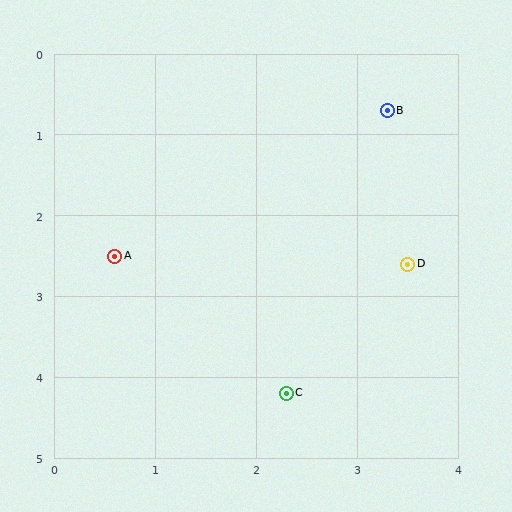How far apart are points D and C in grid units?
Points D and C are about 2.0 grid units apart.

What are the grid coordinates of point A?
Point A is at approximately (0.6, 2.5).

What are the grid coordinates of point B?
Point B is at approximately (3.3, 0.7).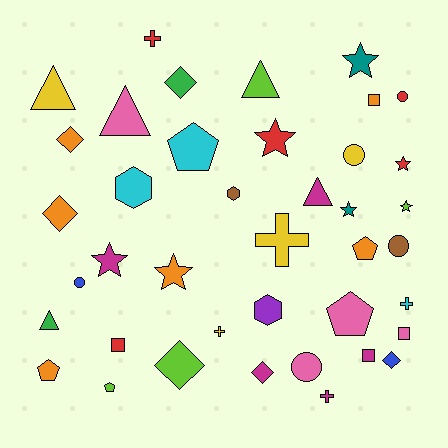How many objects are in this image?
There are 40 objects.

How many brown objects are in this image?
There are 2 brown objects.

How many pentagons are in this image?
There are 5 pentagons.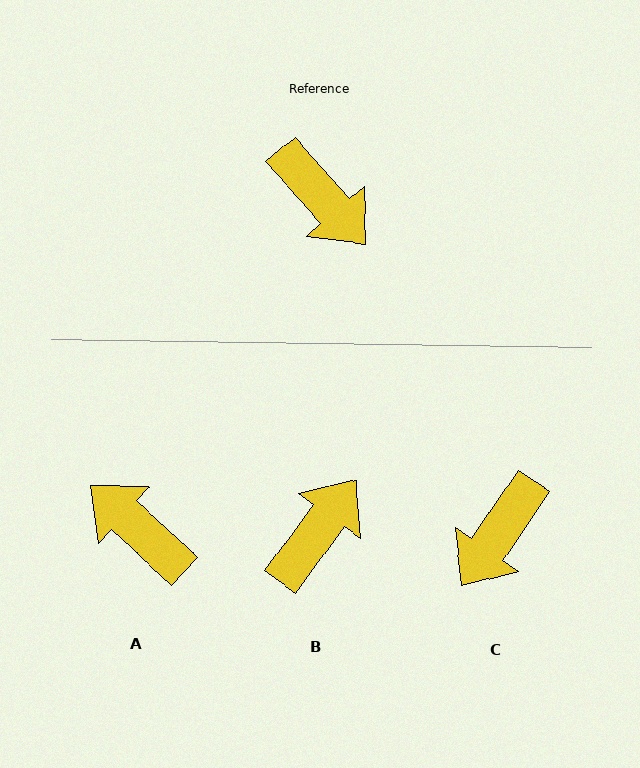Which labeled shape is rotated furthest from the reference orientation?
A, about 174 degrees away.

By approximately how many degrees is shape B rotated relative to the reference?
Approximately 102 degrees counter-clockwise.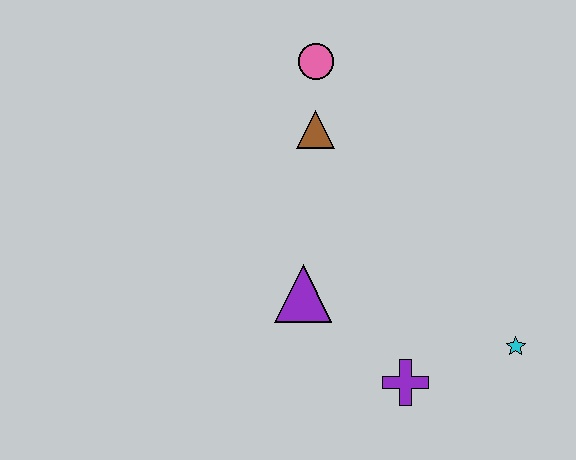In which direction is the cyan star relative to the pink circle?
The cyan star is below the pink circle.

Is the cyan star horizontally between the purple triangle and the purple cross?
No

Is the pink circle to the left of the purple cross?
Yes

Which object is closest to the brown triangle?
The pink circle is closest to the brown triangle.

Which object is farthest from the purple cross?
The pink circle is farthest from the purple cross.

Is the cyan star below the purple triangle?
Yes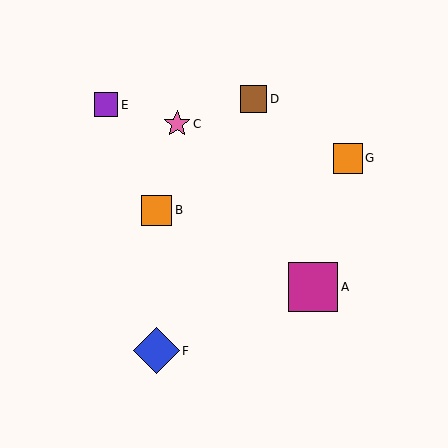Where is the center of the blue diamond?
The center of the blue diamond is at (156, 351).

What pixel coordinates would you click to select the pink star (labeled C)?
Click at (177, 124) to select the pink star C.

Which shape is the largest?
The magenta square (labeled A) is the largest.